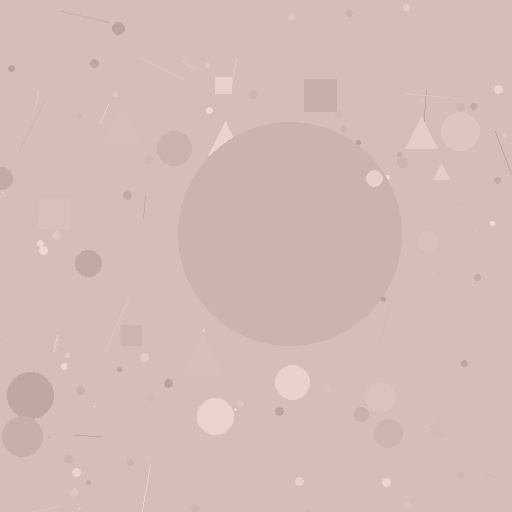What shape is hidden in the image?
A circle is hidden in the image.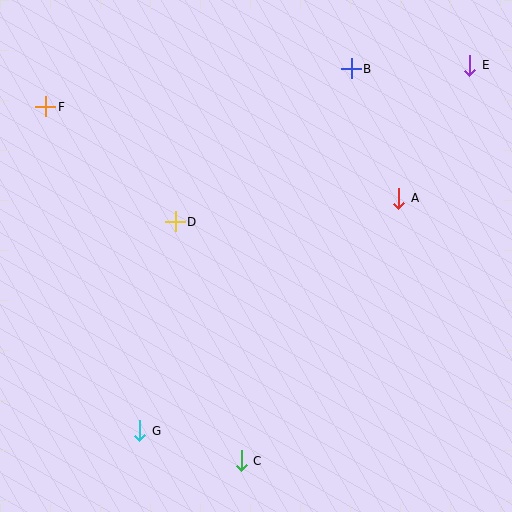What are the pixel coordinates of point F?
Point F is at (46, 107).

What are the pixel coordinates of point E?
Point E is at (470, 65).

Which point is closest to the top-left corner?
Point F is closest to the top-left corner.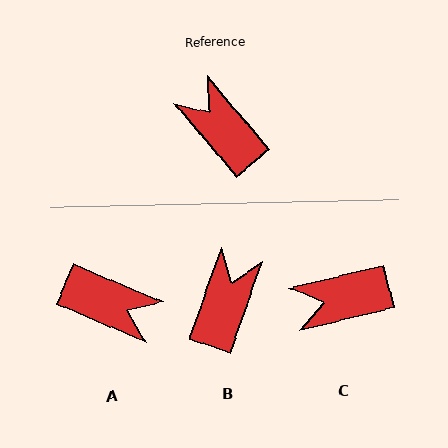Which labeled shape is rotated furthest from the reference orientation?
A, about 154 degrees away.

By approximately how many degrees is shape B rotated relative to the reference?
Approximately 60 degrees clockwise.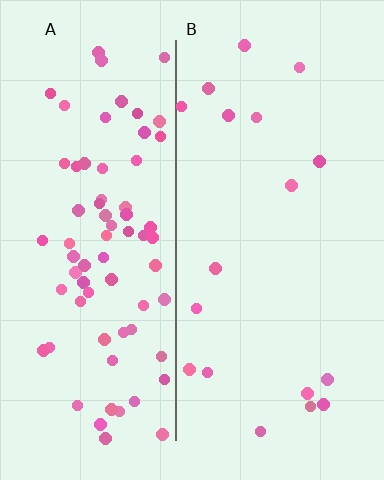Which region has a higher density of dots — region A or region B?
A (the left).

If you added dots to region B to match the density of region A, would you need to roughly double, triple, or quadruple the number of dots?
Approximately quadruple.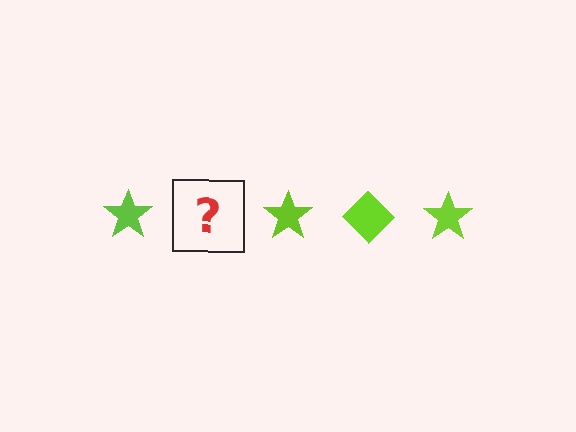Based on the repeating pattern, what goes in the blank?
The blank should be a lime diamond.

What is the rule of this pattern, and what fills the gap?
The rule is that the pattern cycles through star, diamond shapes in lime. The gap should be filled with a lime diamond.